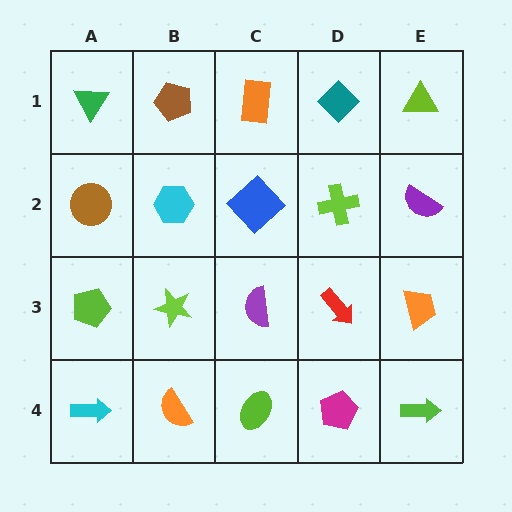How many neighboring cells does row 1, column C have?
3.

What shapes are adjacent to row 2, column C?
An orange rectangle (row 1, column C), a purple semicircle (row 3, column C), a cyan hexagon (row 2, column B), a lime cross (row 2, column D).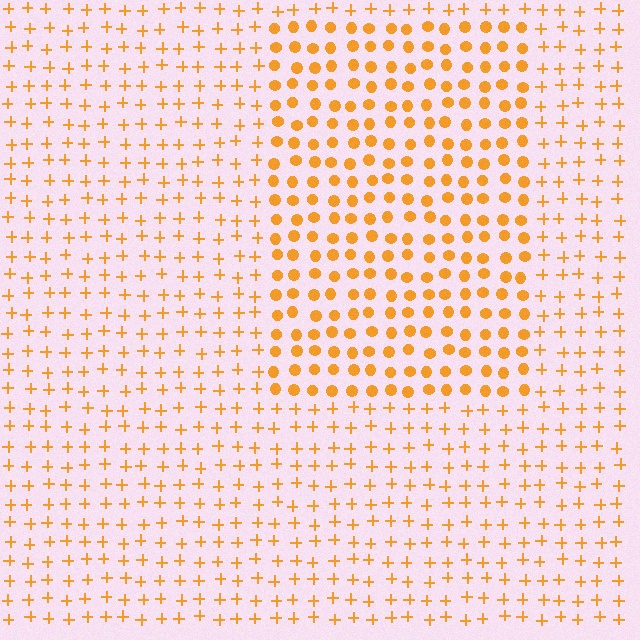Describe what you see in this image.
The image is filled with small orange elements arranged in a uniform grid. A rectangle-shaped region contains circles, while the surrounding area contains plus signs. The boundary is defined purely by the change in element shape.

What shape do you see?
I see a rectangle.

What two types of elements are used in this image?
The image uses circles inside the rectangle region and plus signs outside it.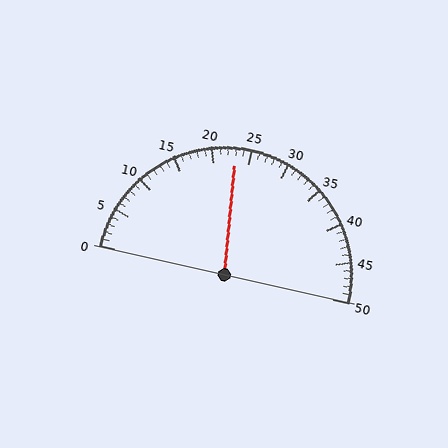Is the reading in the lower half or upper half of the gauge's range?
The reading is in the lower half of the range (0 to 50).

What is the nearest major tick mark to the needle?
The nearest major tick mark is 25.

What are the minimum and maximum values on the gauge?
The gauge ranges from 0 to 50.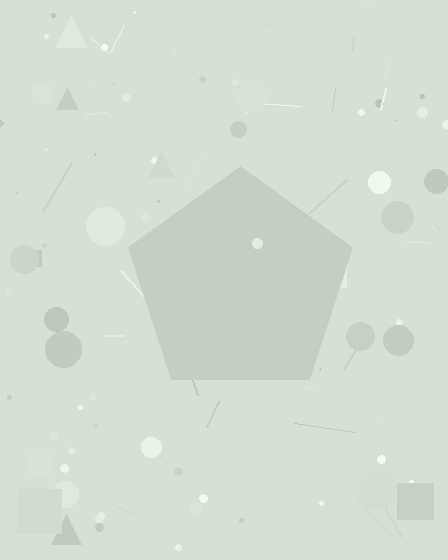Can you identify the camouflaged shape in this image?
The camouflaged shape is a pentagon.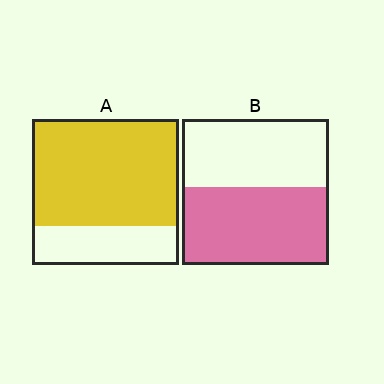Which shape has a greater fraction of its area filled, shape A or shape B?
Shape A.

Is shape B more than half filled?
Roughly half.